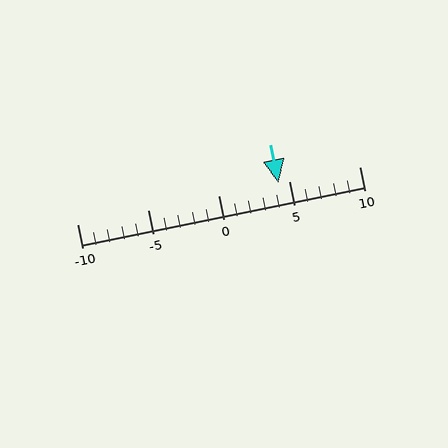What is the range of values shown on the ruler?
The ruler shows values from -10 to 10.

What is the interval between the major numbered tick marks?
The major tick marks are spaced 5 units apart.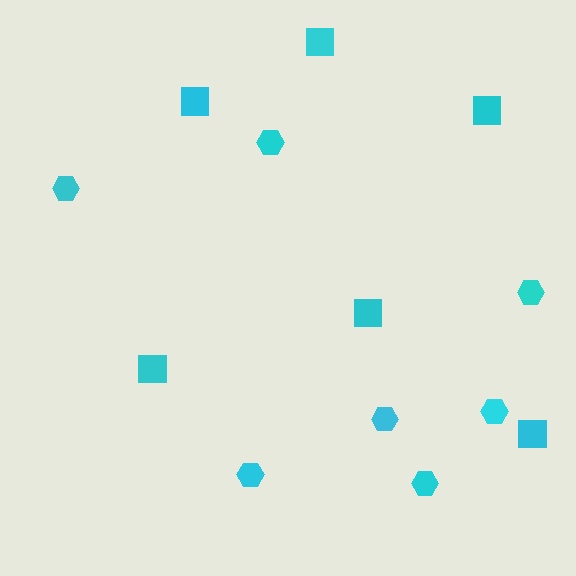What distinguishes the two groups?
There are 2 groups: one group of squares (6) and one group of hexagons (7).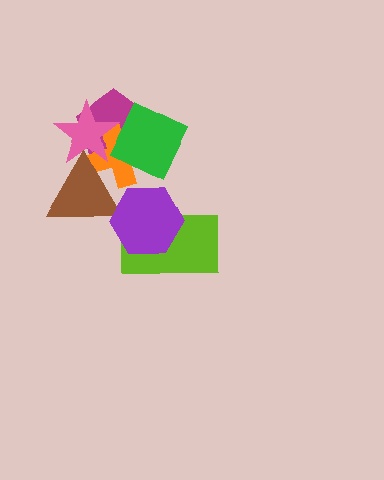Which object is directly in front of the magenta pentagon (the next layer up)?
The orange cross is directly in front of the magenta pentagon.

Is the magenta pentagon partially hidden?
Yes, it is partially covered by another shape.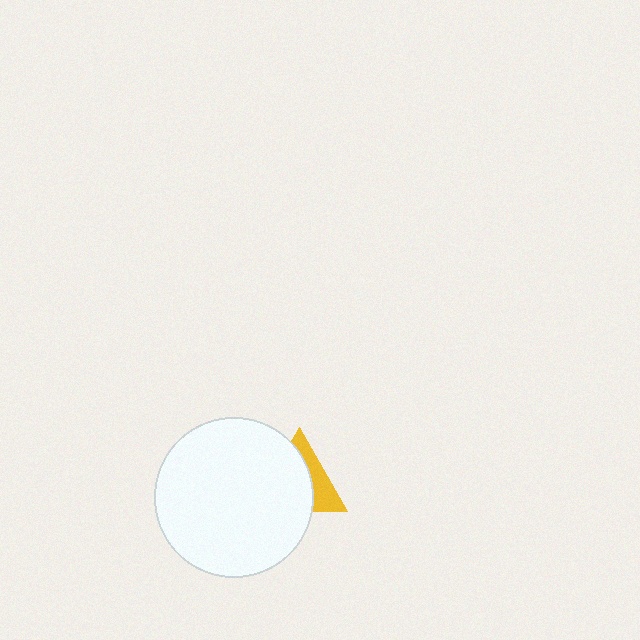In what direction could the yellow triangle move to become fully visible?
The yellow triangle could move right. That would shift it out from behind the white circle entirely.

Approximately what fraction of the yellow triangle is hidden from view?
Roughly 64% of the yellow triangle is hidden behind the white circle.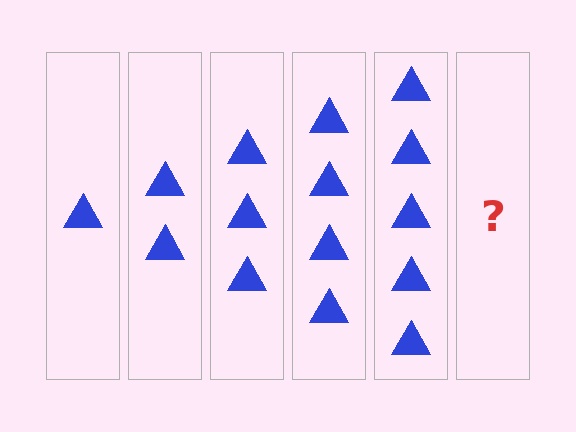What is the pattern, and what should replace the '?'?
The pattern is that each step adds one more triangle. The '?' should be 6 triangles.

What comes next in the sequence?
The next element should be 6 triangles.